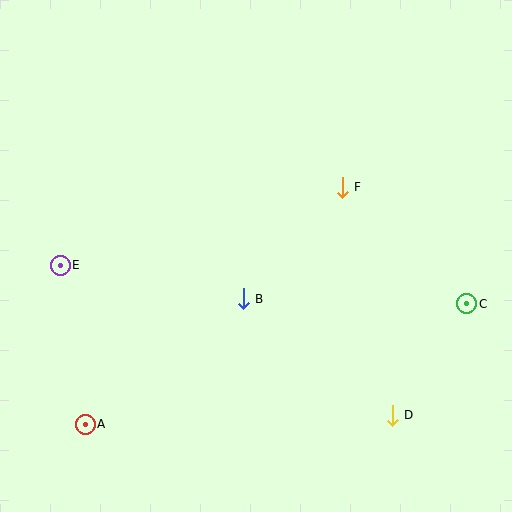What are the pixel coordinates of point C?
Point C is at (467, 304).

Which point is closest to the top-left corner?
Point E is closest to the top-left corner.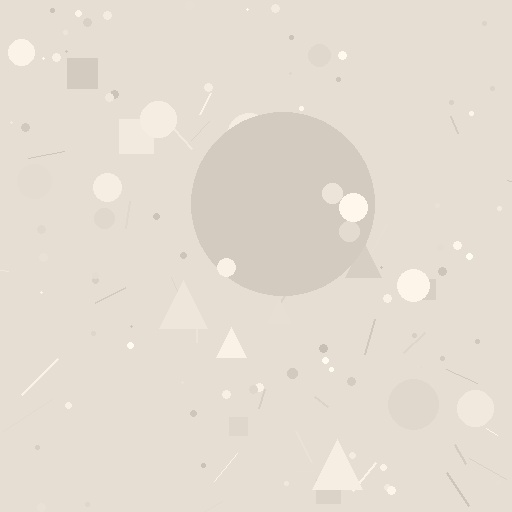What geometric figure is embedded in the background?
A circle is embedded in the background.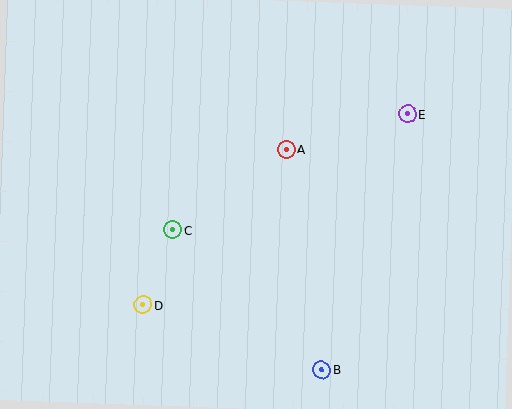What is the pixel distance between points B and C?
The distance between B and C is 204 pixels.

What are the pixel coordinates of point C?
Point C is at (173, 230).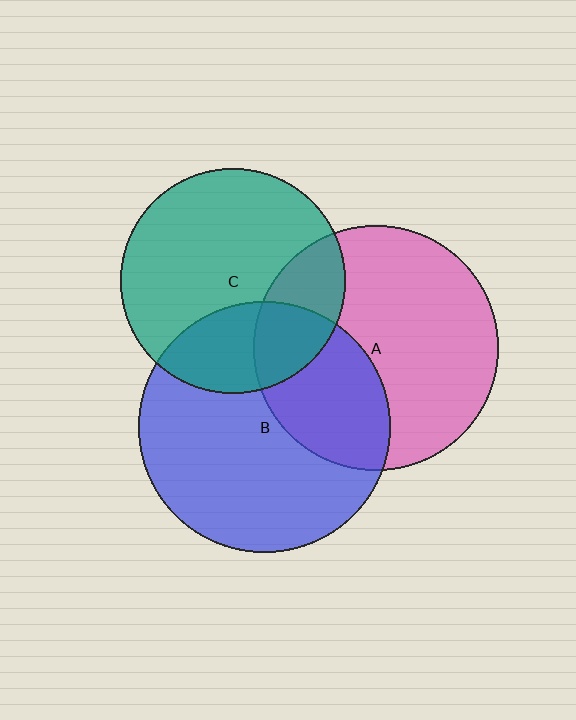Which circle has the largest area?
Circle B (blue).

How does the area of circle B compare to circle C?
Approximately 1.3 times.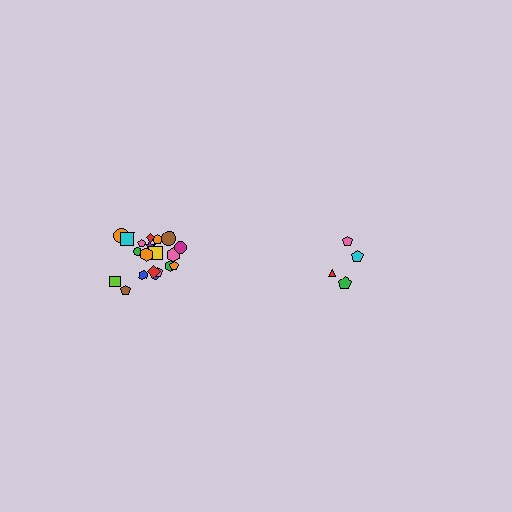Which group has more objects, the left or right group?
The left group.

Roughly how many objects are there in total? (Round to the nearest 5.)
Roughly 25 objects in total.